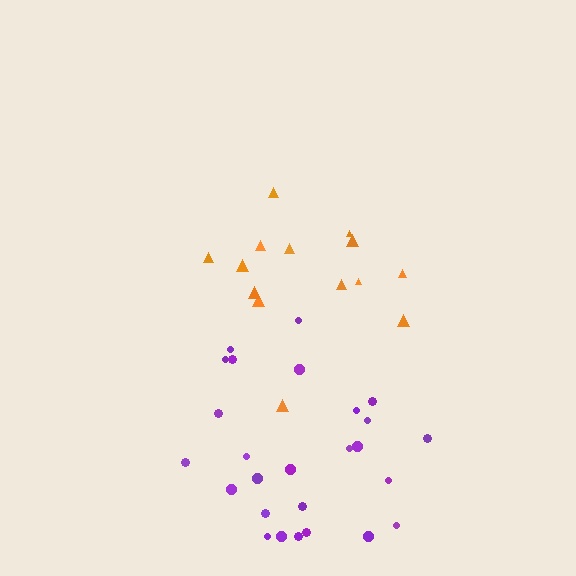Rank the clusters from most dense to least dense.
purple, orange.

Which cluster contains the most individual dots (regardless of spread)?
Purple (26).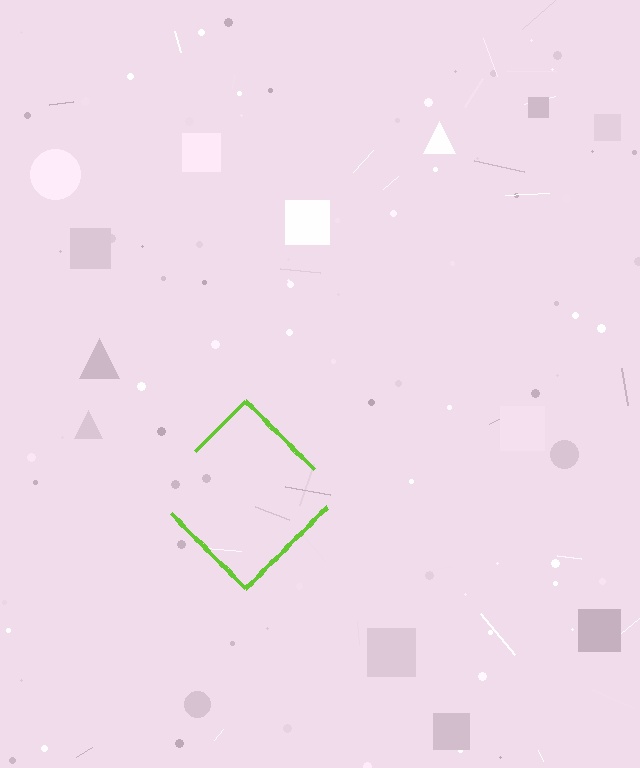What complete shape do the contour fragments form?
The contour fragments form a diamond.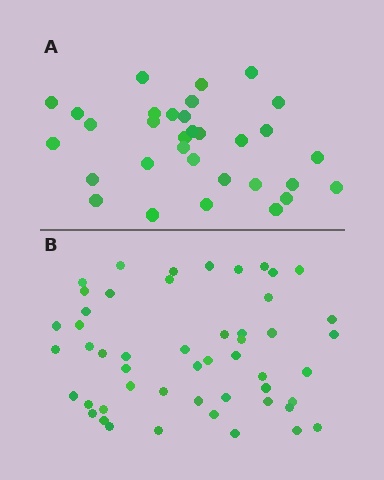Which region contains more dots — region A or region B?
Region B (the bottom region) has more dots.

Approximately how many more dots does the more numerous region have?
Region B has approximately 20 more dots than region A.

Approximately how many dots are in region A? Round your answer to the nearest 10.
About 30 dots. (The exact count is 32, which rounds to 30.)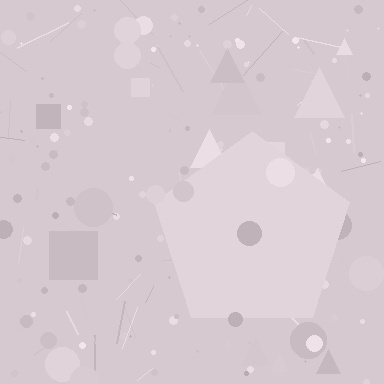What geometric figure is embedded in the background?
A pentagon is embedded in the background.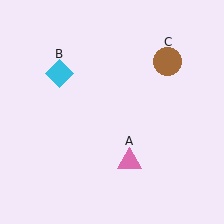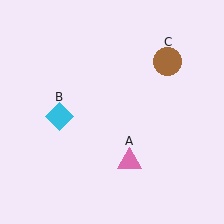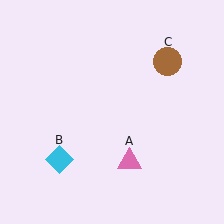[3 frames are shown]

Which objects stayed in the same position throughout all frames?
Pink triangle (object A) and brown circle (object C) remained stationary.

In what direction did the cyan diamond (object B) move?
The cyan diamond (object B) moved down.